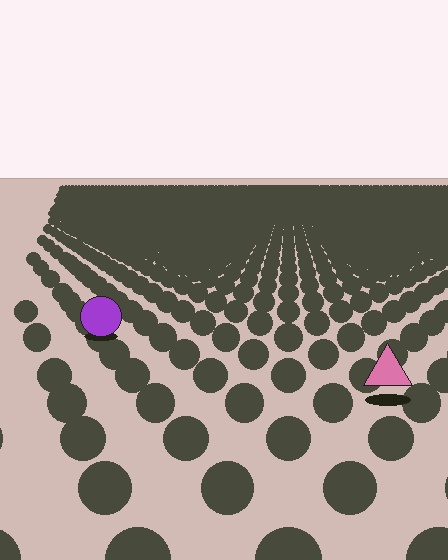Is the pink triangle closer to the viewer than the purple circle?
Yes. The pink triangle is closer — you can tell from the texture gradient: the ground texture is coarser near it.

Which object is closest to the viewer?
The pink triangle is closest. The texture marks near it are larger and more spread out.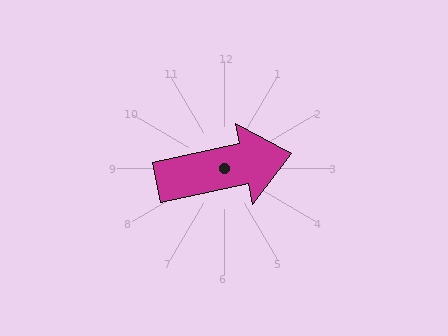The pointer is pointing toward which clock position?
Roughly 3 o'clock.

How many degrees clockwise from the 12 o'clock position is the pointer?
Approximately 78 degrees.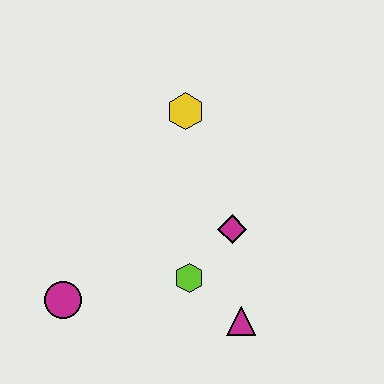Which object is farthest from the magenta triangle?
The yellow hexagon is farthest from the magenta triangle.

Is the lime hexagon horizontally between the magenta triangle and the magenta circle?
Yes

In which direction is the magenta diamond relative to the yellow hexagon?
The magenta diamond is below the yellow hexagon.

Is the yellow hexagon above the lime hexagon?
Yes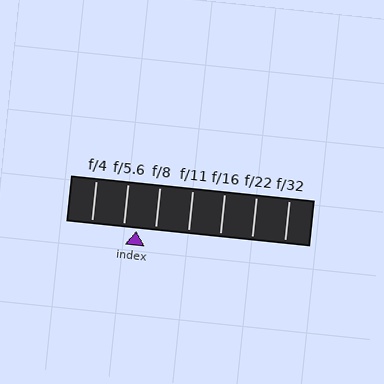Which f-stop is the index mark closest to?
The index mark is closest to f/5.6.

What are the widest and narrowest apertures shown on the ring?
The widest aperture shown is f/4 and the narrowest is f/32.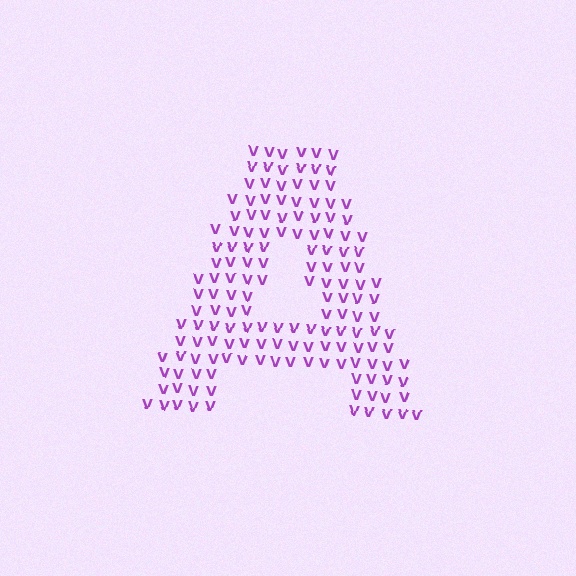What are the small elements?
The small elements are letter V's.